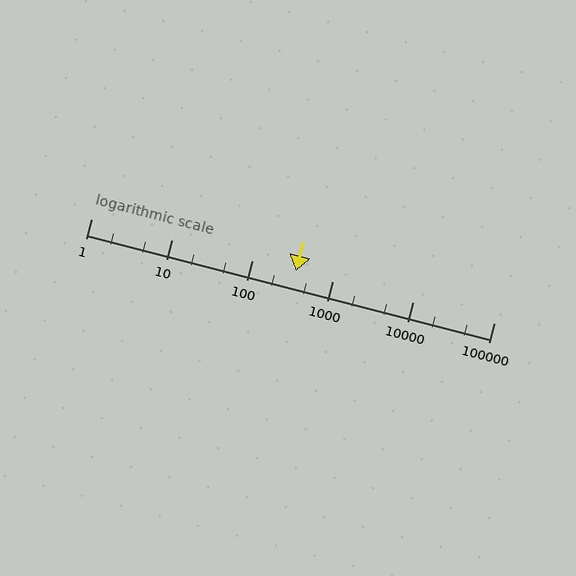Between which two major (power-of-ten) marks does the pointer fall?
The pointer is between 100 and 1000.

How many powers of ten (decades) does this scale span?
The scale spans 5 decades, from 1 to 100000.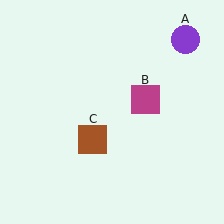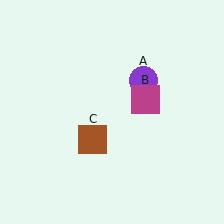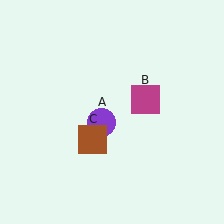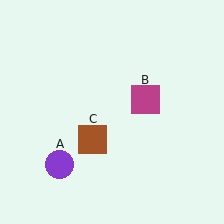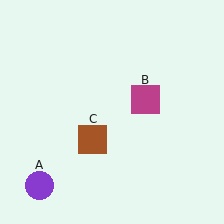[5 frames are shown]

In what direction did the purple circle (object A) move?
The purple circle (object A) moved down and to the left.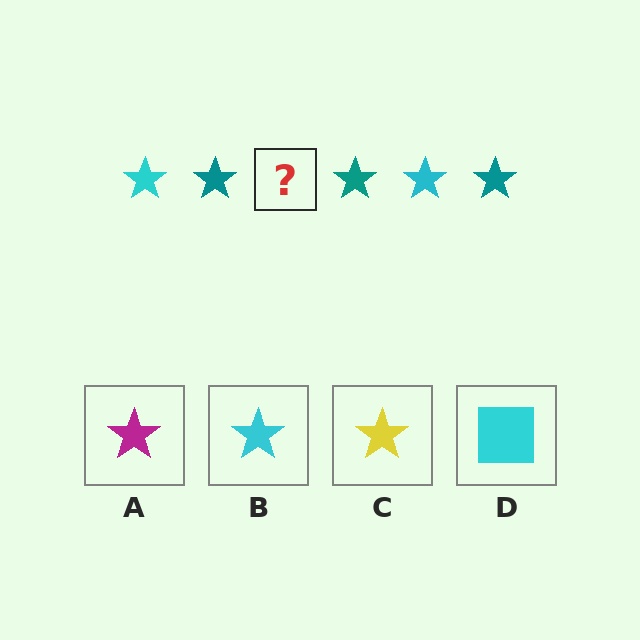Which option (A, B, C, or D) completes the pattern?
B.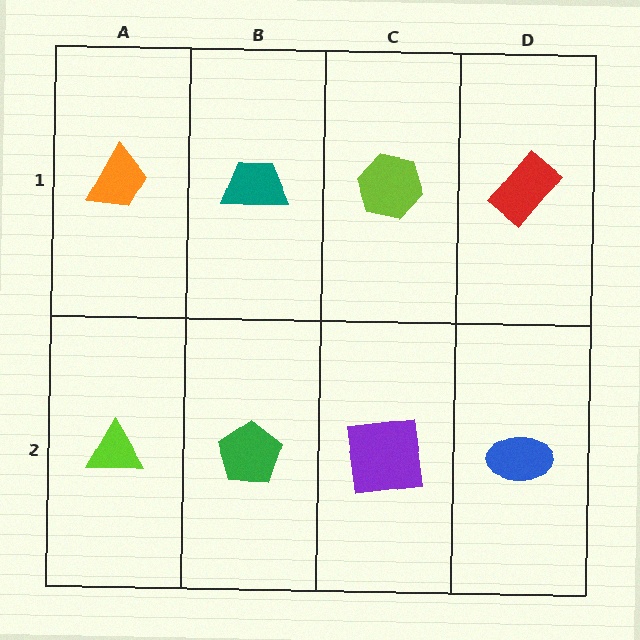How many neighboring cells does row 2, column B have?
3.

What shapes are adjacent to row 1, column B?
A green pentagon (row 2, column B), an orange trapezoid (row 1, column A), a lime hexagon (row 1, column C).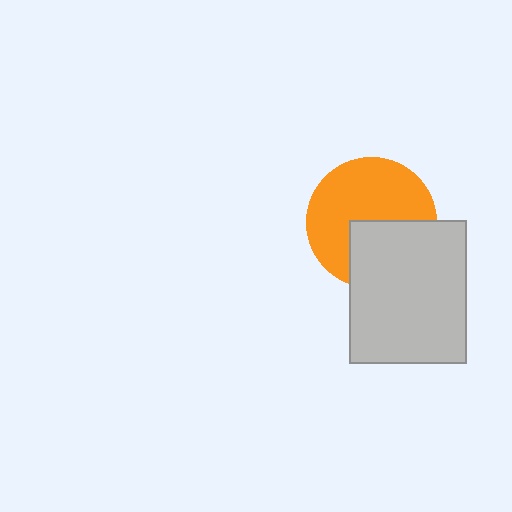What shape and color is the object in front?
The object in front is a light gray rectangle.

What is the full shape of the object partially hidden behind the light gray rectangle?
The partially hidden object is an orange circle.